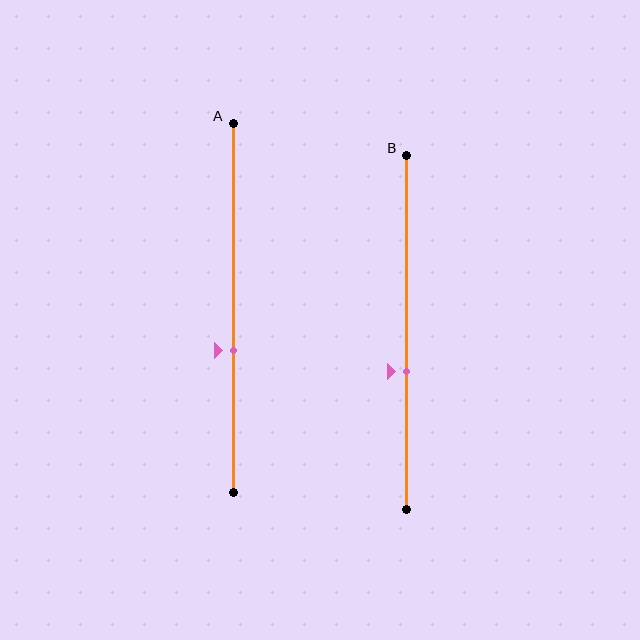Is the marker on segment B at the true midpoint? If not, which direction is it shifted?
No, the marker on segment B is shifted downward by about 11% of the segment length.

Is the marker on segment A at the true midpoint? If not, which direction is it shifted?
No, the marker on segment A is shifted downward by about 11% of the segment length.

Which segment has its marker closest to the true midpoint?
Segment B has its marker closest to the true midpoint.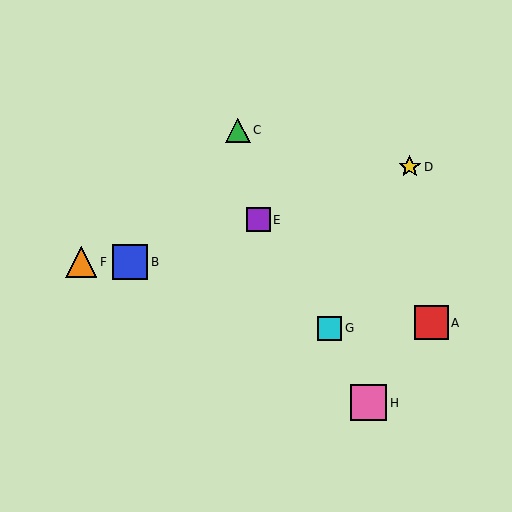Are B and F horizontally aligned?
Yes, both are at y≈262.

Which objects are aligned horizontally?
Objects B, F are aligned horizontally.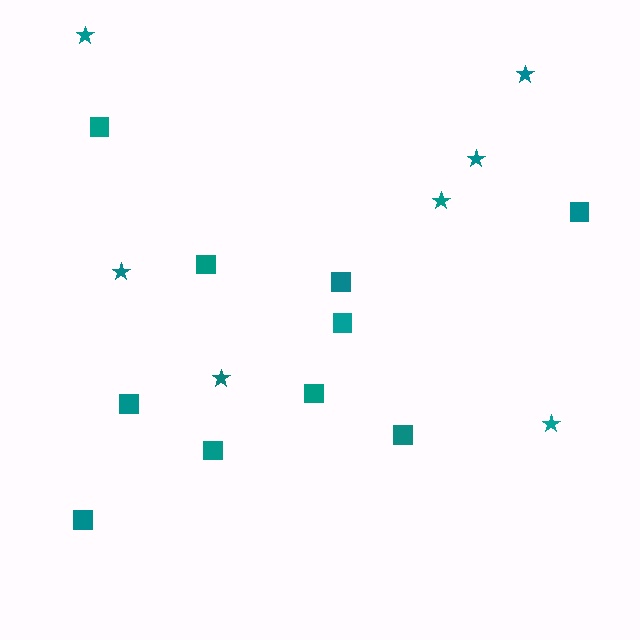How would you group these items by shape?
There are 2 groups: one group of stars (7) and one group of squares (10).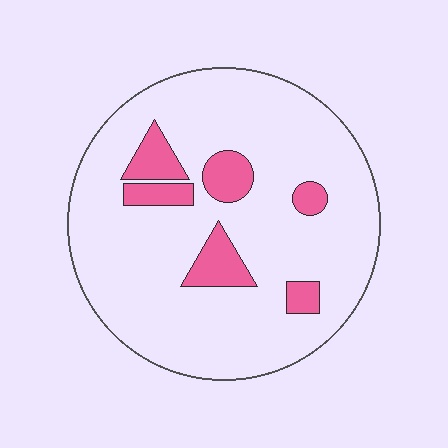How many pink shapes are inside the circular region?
6.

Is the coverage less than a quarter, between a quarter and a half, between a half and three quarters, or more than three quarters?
Less than a quarter.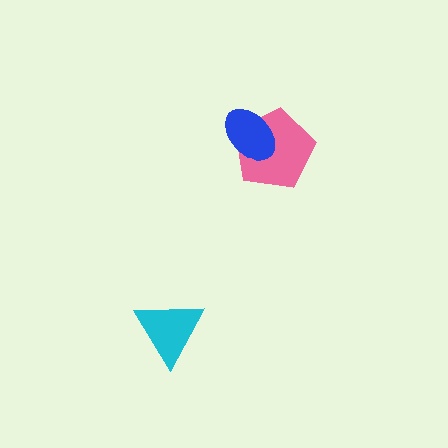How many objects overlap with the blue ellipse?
1 object overlaps with the blue ellipse.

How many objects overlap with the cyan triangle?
0 objects overlap with the cyan triangle.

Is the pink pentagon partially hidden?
Yes, it is partially covered by another shape.